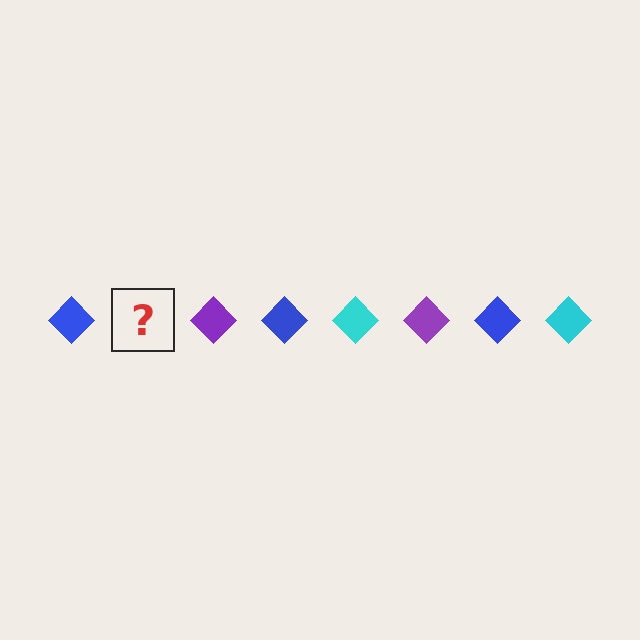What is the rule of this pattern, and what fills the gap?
The rule is that the pattern cycles through blue, cyan, purple diamonds. The gap should be filled with a cyan diamond.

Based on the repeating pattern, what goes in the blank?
The blank should be a cyan diamond.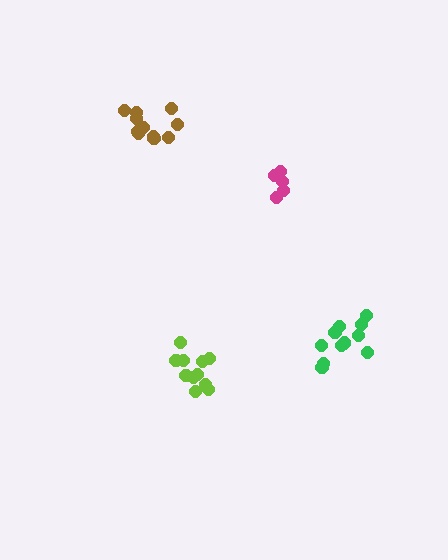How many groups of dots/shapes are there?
There are 4 groups.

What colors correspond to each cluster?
The clusters are colored: brown, magenta, lime, green.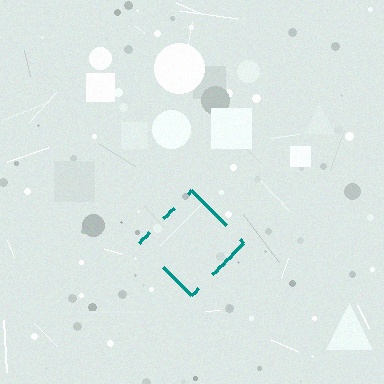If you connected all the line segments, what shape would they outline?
They would outline a diamond.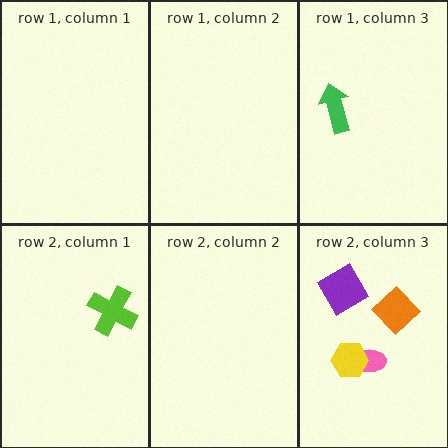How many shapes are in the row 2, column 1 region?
1.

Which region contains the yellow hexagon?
The row 2, column 3 region.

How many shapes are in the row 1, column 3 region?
1.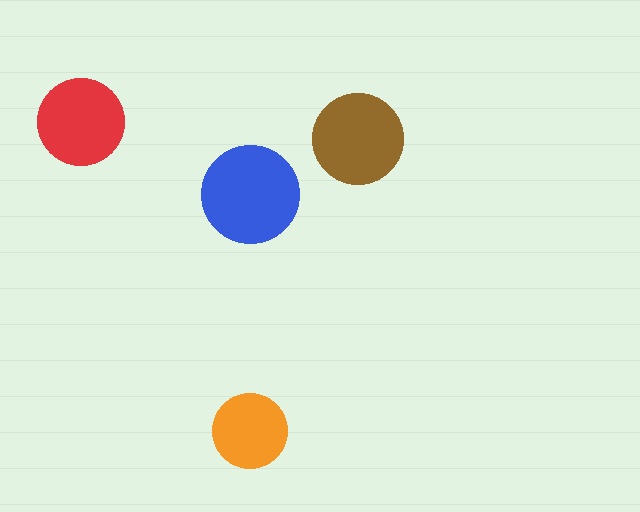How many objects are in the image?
There are 4 objects in the image.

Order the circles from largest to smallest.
the blue one, the brown one, the red one, the orange one.